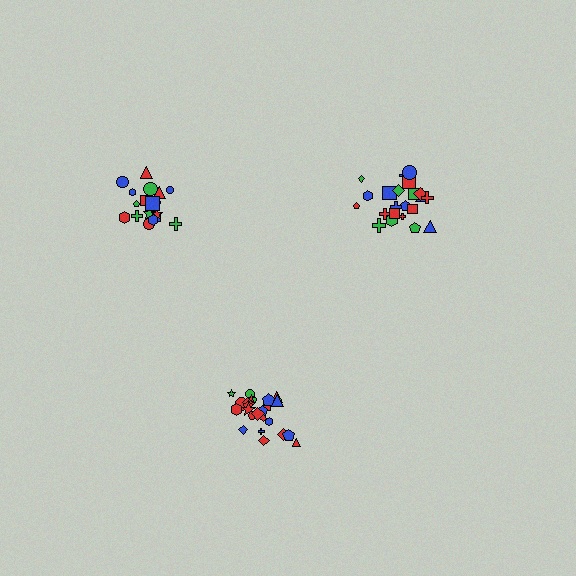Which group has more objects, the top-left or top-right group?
The top-right group.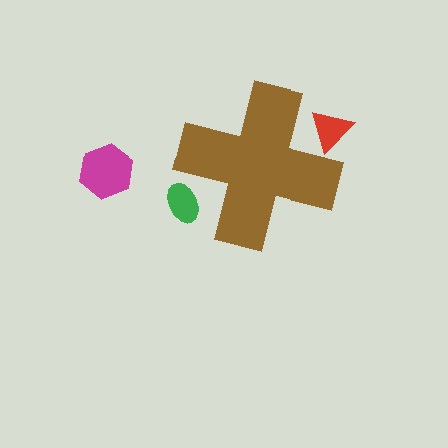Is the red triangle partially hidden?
Yes, the red triangle is partially hidden behind the brown cross.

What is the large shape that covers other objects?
A brown cross.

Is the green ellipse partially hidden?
Yes, the green ellipse is partially hidden behind the brown cross.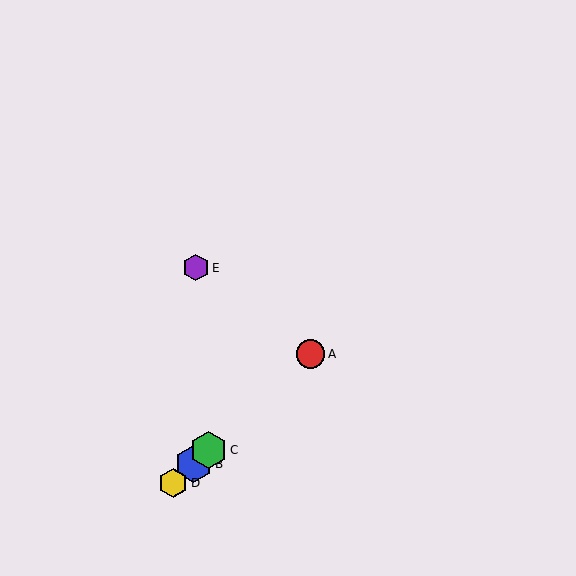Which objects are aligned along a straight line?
Objects A, B, C, D are aligned along a straight line.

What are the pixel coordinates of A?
Object A is at (311, 354).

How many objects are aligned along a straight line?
4 objects (A, B, C, D) are aligned along a straight line.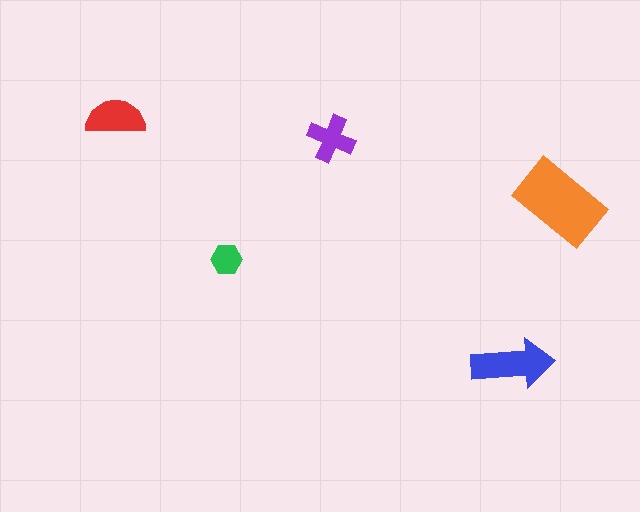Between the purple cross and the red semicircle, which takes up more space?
The red semicircle.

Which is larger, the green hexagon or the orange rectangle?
The orange rectangle.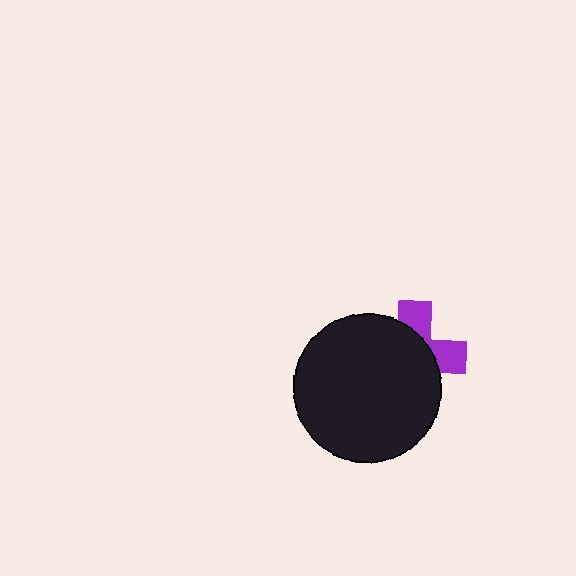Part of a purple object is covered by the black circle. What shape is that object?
It is a cross.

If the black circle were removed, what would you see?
You would see the complete purple cross.